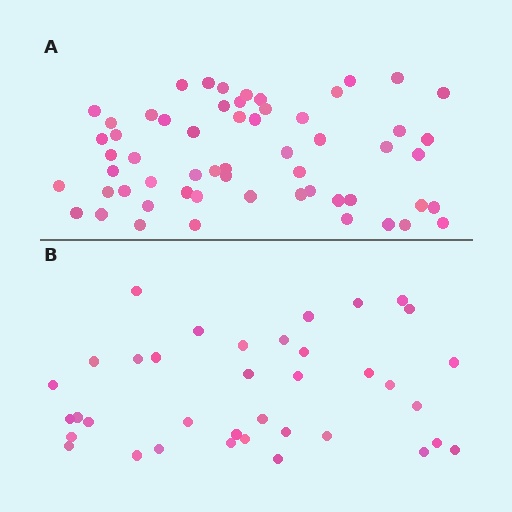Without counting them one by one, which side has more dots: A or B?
Region A (the top region) has more dots.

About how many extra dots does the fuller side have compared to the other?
Region A has approximately 20 more dots than region B.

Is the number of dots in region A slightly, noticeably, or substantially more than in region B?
Region A has substantially more. The ratio is roughly 1.6 to 1.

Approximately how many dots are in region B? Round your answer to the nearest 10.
About 40 dots. (The exact count is 37, which rounds to 40.)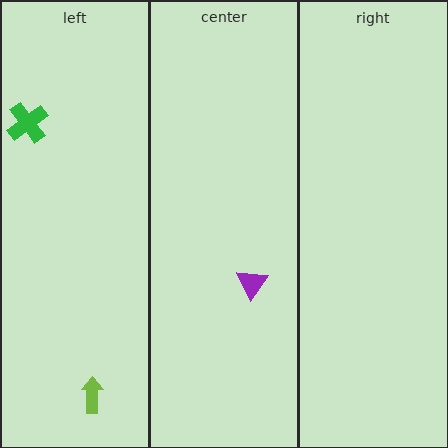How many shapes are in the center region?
1.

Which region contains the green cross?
The left region.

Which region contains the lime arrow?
The left region.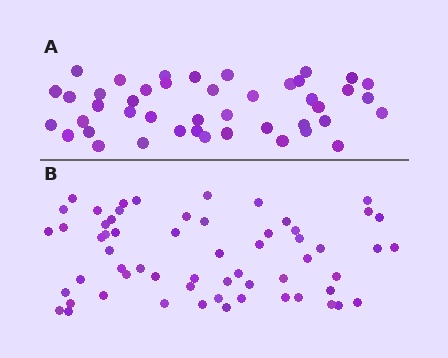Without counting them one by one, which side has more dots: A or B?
Region B (the bottom region) has more dots.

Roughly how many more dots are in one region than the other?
Region B has approximately 15 more dots than region A.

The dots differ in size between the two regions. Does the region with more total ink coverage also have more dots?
No. Region A has more total ink coverage because its dots are larger, but region B actually contains more individual dots. Total area can be misleading — the number of items is what matters here.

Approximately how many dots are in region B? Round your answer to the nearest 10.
About 60 dots.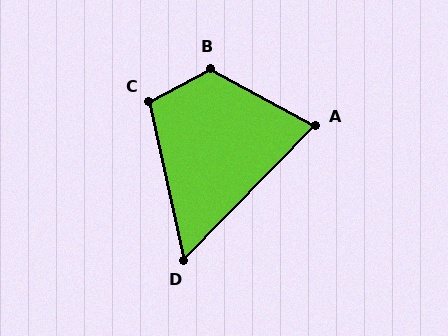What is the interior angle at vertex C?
Approximately 106 degrees (obtuse).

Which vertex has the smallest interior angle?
D, at approximately 57 degrees.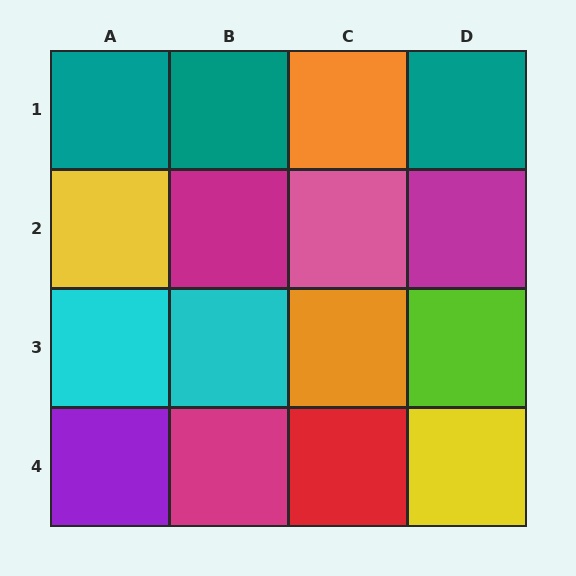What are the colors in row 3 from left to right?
Cyan, cyan, orange, lime.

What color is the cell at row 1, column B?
Teal.